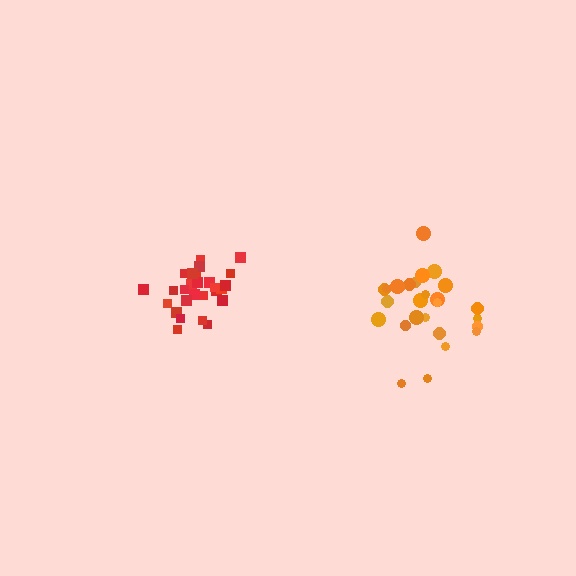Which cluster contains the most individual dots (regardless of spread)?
Orange (29).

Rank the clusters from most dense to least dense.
red, orange.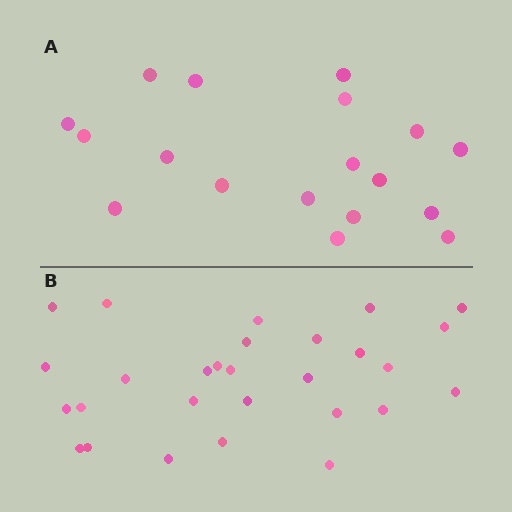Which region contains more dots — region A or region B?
Region B (the bottom region) has more dots.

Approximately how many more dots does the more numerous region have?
Region B has roughly 10 or so more dots than region A.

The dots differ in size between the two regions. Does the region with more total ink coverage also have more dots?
No. Region A has more total ink coverage because its dots are larger, but region B actually contains more individual dots. Total area can be misleading — the number of items is what matters here.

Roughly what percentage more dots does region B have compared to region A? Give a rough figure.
About 55% more.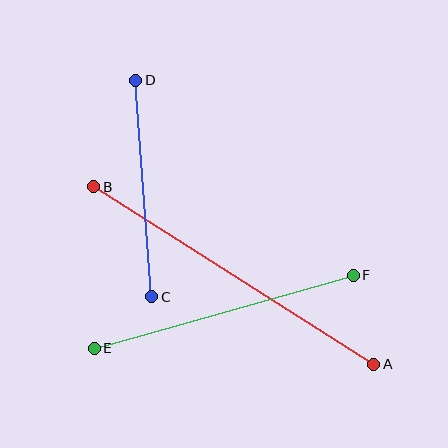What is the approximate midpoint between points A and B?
The midpoint is at approximately (234, 276) pixels.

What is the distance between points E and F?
The distance is approximately 269 pixels.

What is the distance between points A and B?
The distance is approximately 332 pixels.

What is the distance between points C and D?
The distance is approximately 217 pixels.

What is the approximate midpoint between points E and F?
The midpoint is at approximately (224, 312) pixels.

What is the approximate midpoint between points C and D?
The midpoint is at approximately (144, 188) pixels.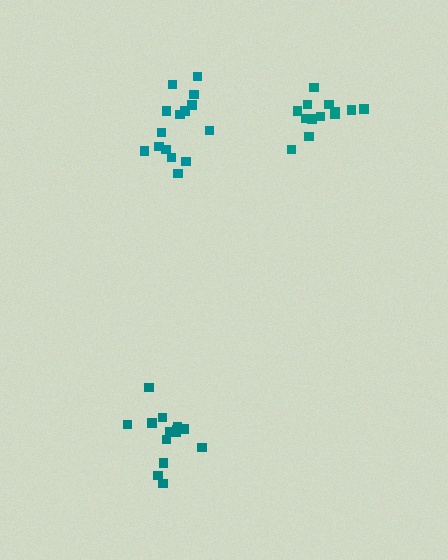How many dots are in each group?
Group 1: 13 dots, Group 2: 15 dots, Group 3: 15 dots (43 total).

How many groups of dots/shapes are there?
There are 3 groups.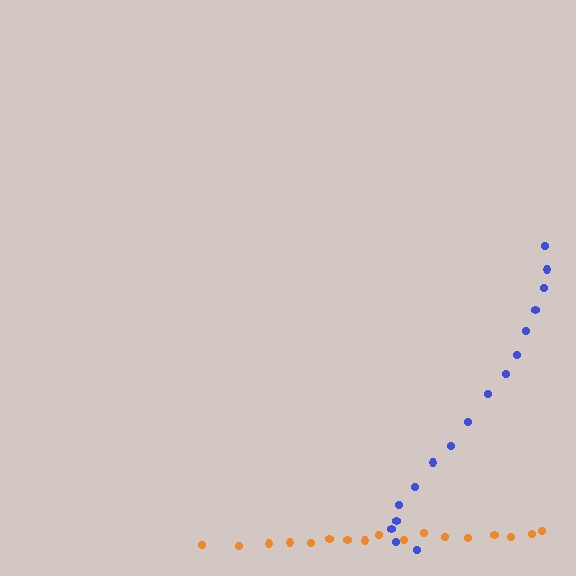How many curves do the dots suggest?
There are 2 distinct paths.